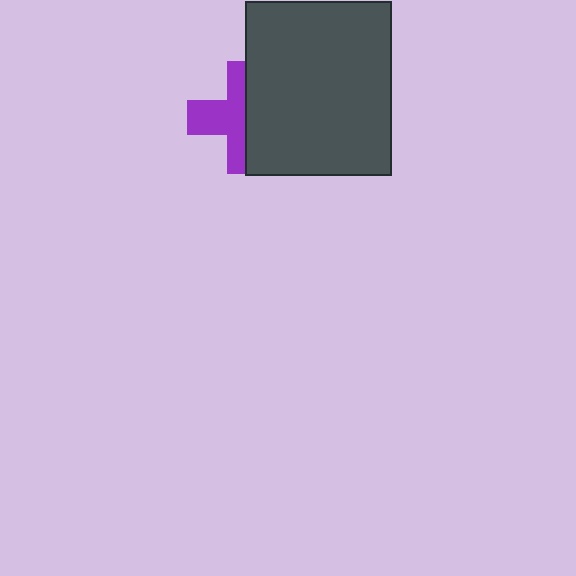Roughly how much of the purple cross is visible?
About half of it is visible (roughly 52%).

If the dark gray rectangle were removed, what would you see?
You would see the complete purple cross.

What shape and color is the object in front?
The object in front is a dark gray rectangle.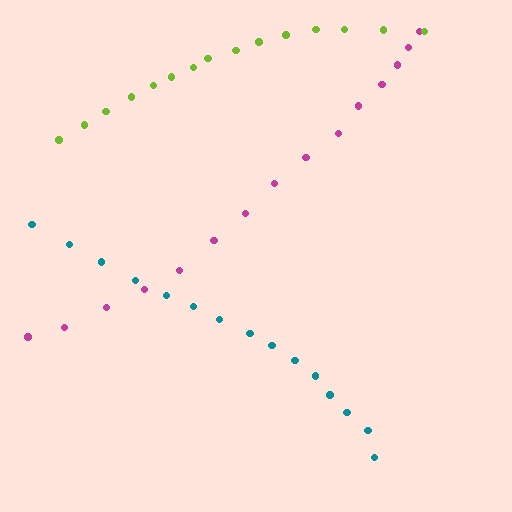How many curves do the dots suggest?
There are 3 distinct paths.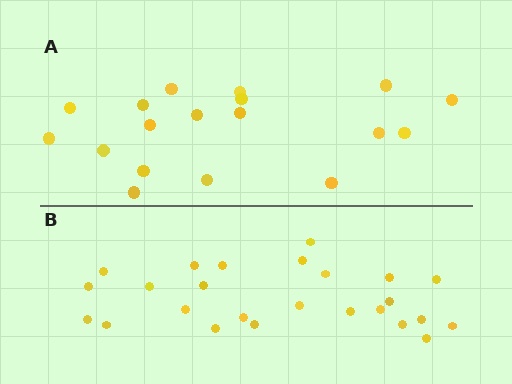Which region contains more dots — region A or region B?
Region B (the bottom region) has more dots.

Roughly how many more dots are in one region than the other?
Region B has roughly 8 or so more dots than region A.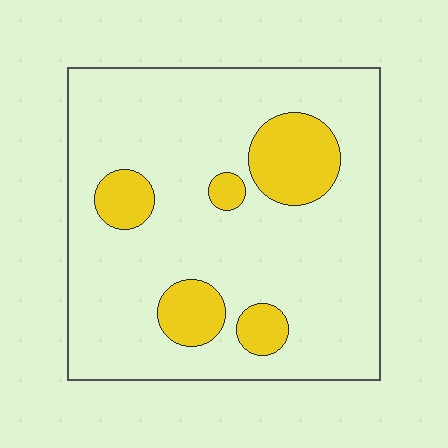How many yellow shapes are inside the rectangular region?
5.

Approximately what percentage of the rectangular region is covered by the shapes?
Approximately 15%.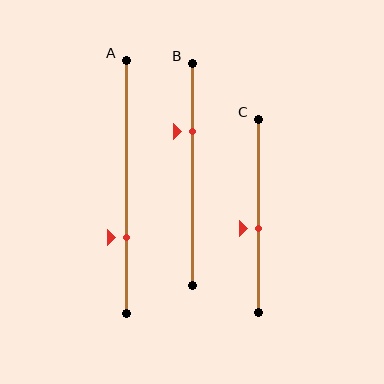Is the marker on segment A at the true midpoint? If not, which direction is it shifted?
No, the marker on segment A is shifted downward by about 20% of the segment length.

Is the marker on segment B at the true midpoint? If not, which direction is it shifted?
No, the marker on segment B is shifted upward by about 19% of the segment length.